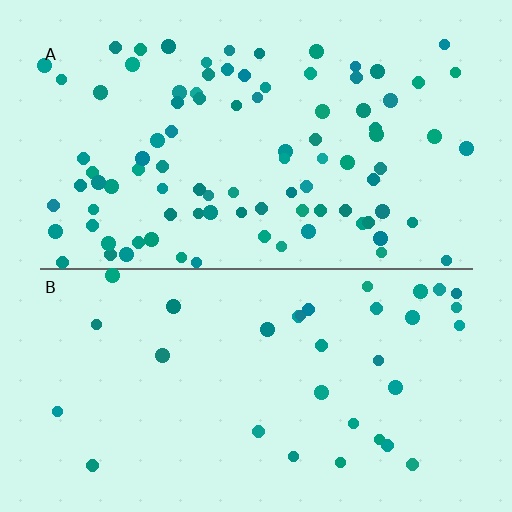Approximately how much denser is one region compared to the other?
Approximately 2.7× — region A over region B.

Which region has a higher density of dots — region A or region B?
A (the top).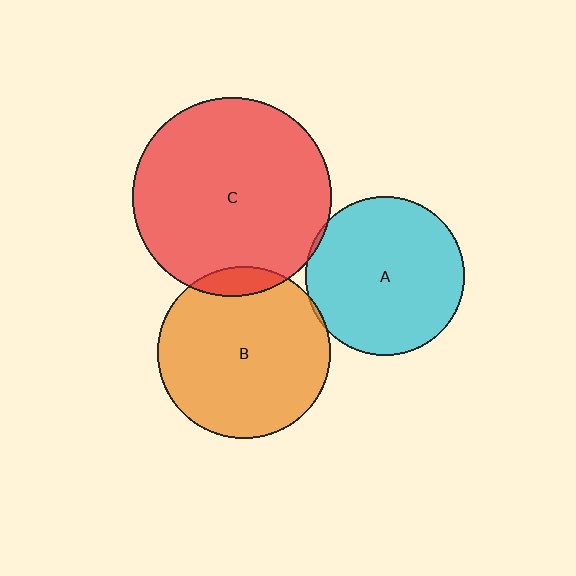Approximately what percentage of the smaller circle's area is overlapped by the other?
Approximately 10%.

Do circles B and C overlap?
Yes.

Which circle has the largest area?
Circle C (red).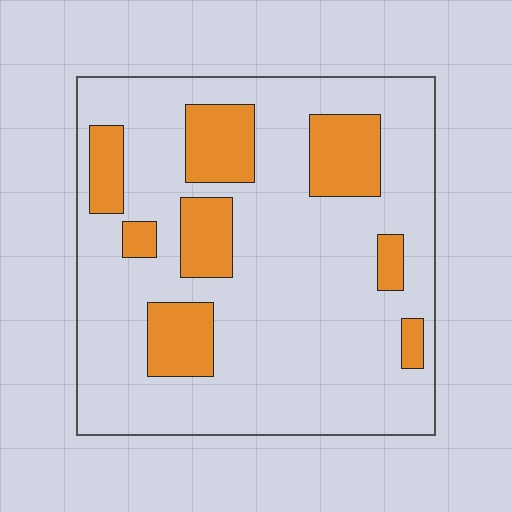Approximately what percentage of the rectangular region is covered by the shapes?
Approximately 20%.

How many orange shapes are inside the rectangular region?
8.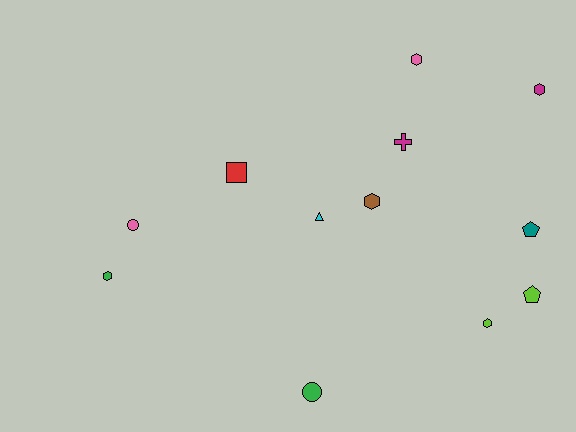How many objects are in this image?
There are 12 objects.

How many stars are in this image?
There are no stars.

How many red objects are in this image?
There is 1 red object.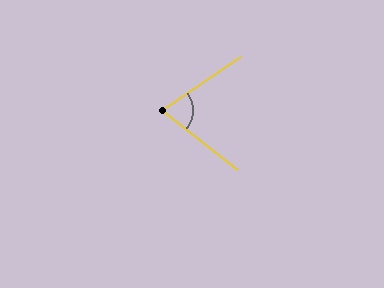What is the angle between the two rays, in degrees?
Approximately 73 degrees.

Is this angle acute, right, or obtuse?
It is acute.